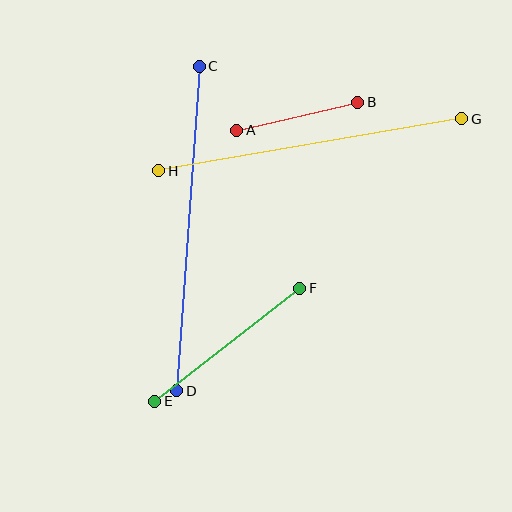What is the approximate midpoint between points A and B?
The midpoint is at approximately (297, 116) pixels.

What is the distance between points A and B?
The distance is approximately 124 pixels.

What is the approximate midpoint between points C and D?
The midpoint is at approximately (188, 229) pixels.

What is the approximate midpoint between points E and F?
The midpoint is at approximately (227, 345) pixels.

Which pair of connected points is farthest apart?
Points C and D are farthest apart.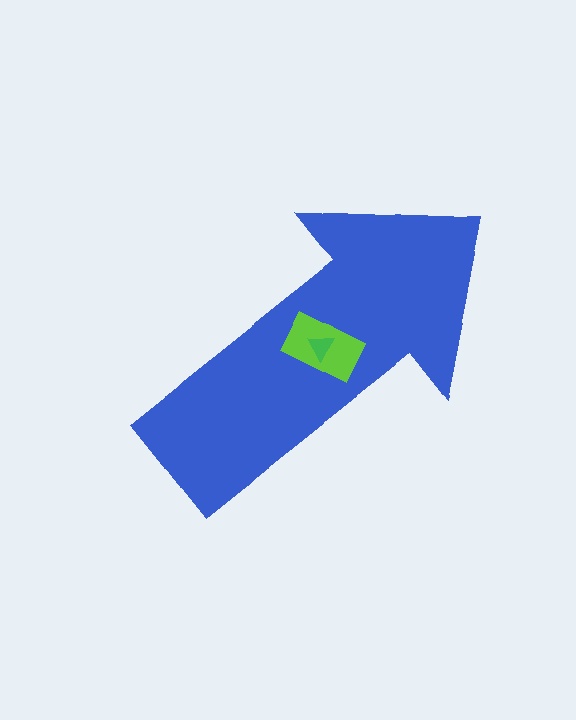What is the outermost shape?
The blue arrow.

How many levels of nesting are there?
3.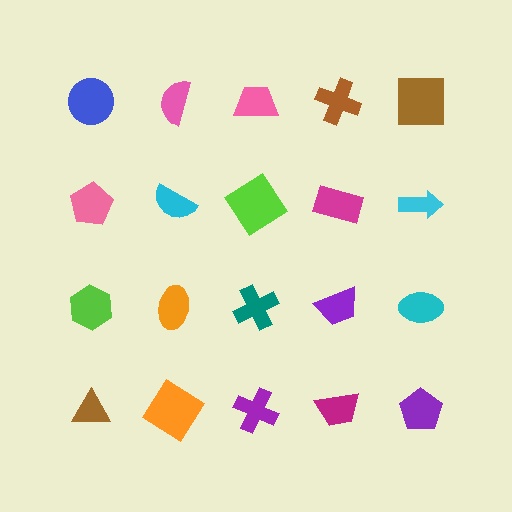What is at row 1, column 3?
A pink trapezoid.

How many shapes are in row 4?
5 shapes.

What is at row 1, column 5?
A brown square.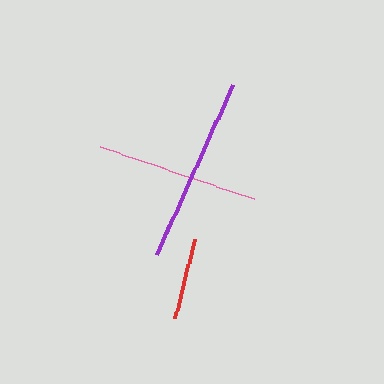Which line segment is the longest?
The purple line is the longest at approximately 187 pixels.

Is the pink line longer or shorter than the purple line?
The purple line is longer than the pink line.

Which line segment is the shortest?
The red line is the shortest at approximately 82 pixels.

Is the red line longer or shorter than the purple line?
The purple line is longer than the red line.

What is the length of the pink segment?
The pink segment is approximately 163 pixels long.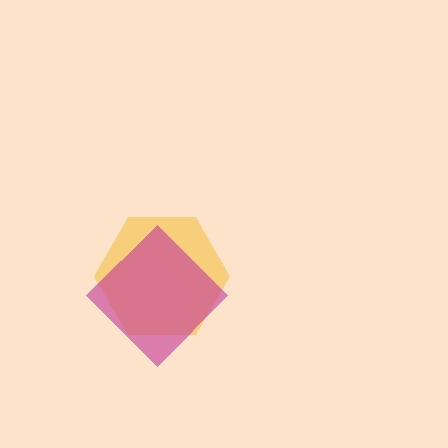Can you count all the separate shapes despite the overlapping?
Yes, there are 2 separate shapes.